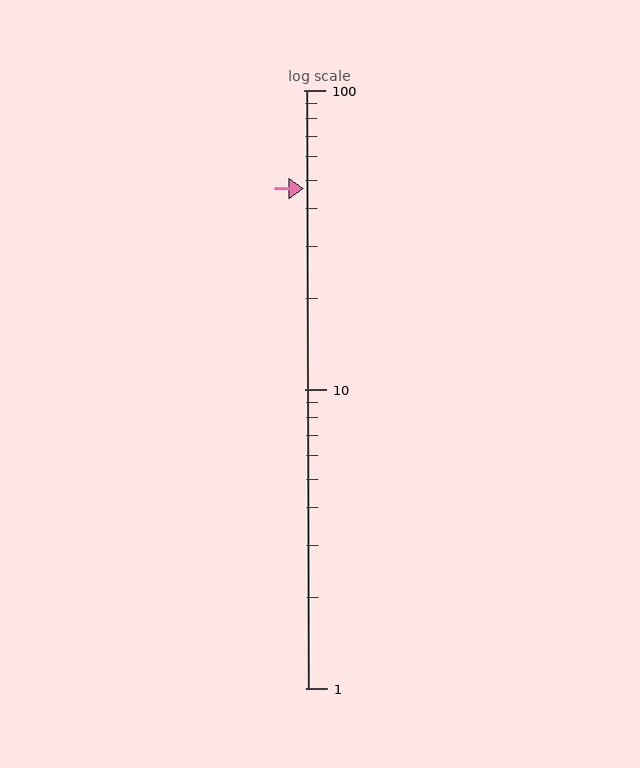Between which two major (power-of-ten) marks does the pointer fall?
The pointer is between 10 and 100.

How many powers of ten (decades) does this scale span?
The scale spans 2 decades, from 1 to 100.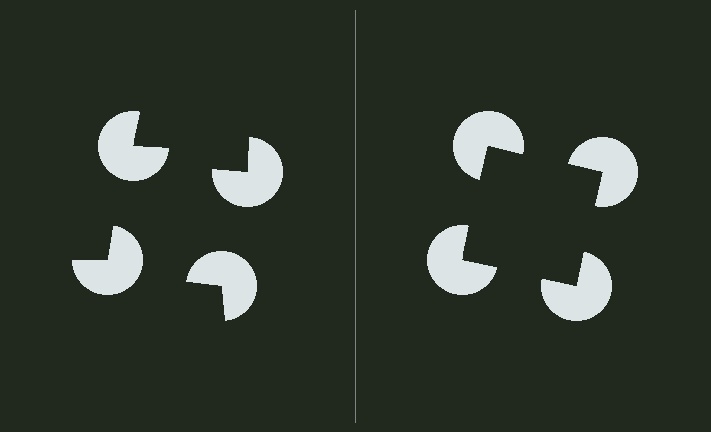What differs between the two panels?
The pac-man discs are positioned identically on both sides; only the wedge orientations differ. On the right they align to a square; on the left they are misaligned.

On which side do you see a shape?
An illusory square appears on the right side. On the left side the wedge cuts are rotated, so no coherent shape forms.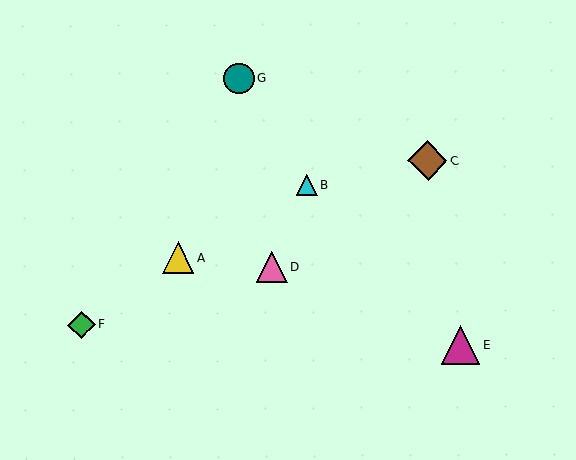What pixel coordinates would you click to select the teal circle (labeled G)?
Click at (239, 79) to select the teal circle G.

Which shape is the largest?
The brown diamond (labeled C) is the largest.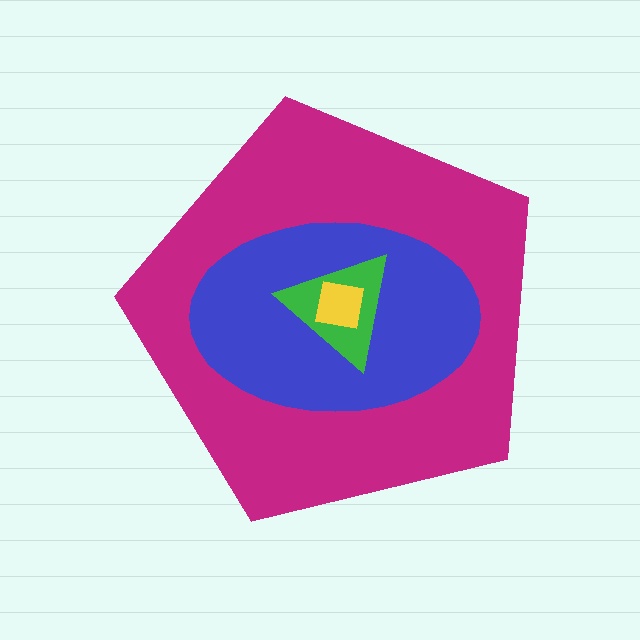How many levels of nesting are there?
4.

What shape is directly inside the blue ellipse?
The green triangle.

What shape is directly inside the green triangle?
The yellow square.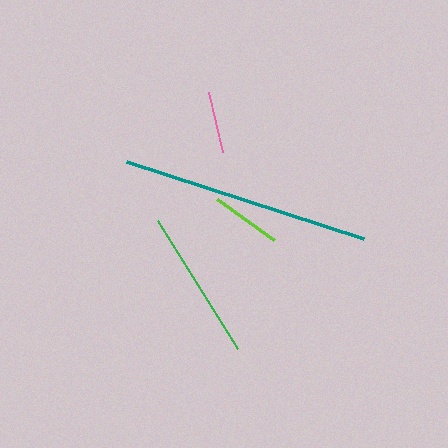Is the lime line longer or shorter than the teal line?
The teal line is longer than the lime line.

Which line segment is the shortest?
The pink line is the shortest at approximately 62 pixels.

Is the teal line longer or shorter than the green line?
The teal line is longer than the green line.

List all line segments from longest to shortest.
From longest to shortest: teal, green, lime, pink.